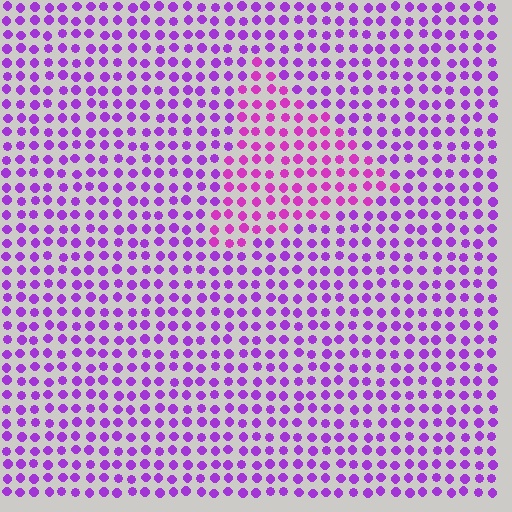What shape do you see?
I see a triangle.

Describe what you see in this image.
The image is filled with small purple elements in a uniform arrangement. A triangle-shaped region is visible where the elements are tinted to a slightly different hue, forming a subtle color boundary.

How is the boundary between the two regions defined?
The boundary is defined purely by a slight shift in hue (about 27 degrees). Spacing, size, and orientation are identical on both sides.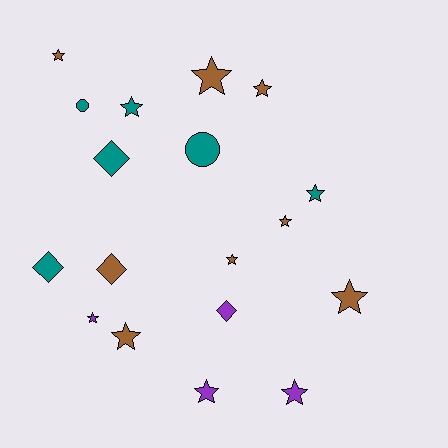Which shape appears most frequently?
Star, with 12 objects.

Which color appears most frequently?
Brown, with 8 objects.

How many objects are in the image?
There are 18 objects.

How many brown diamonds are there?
There is 1 brown diamond.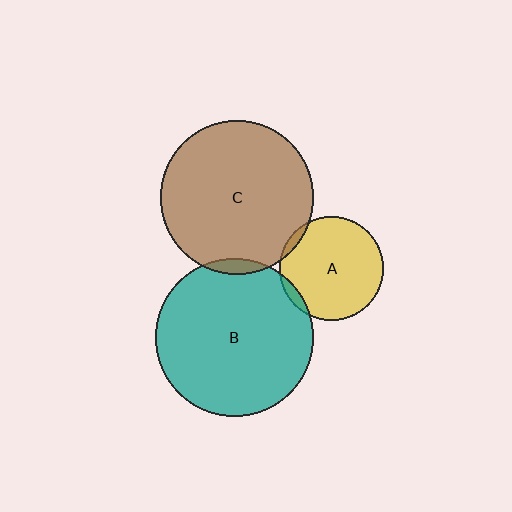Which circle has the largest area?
Circle B (teal).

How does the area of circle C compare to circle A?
Approximately 2.2 times.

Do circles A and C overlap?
Yes.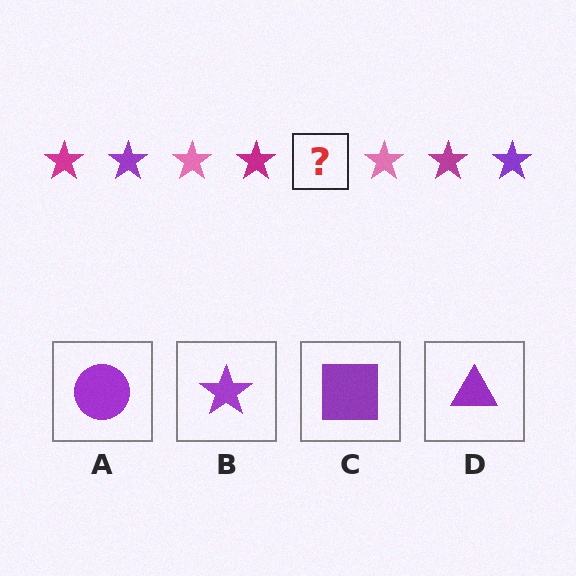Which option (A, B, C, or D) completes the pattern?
B.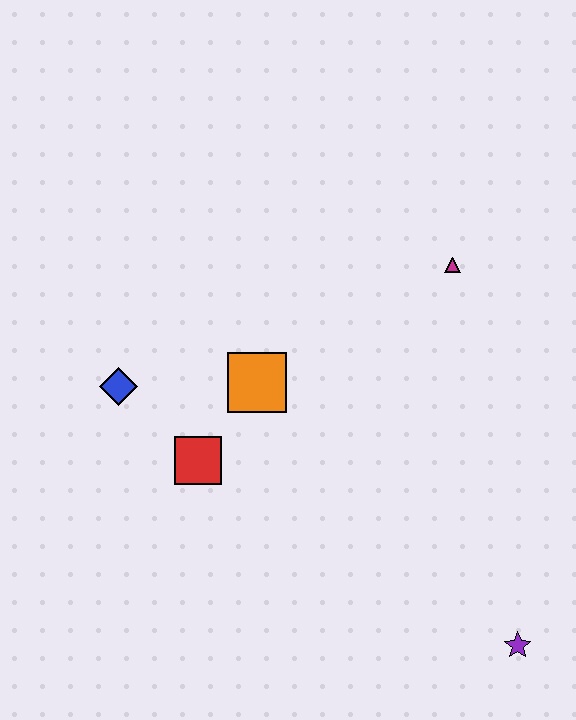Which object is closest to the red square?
The orange square is closest to the red square.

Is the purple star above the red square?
No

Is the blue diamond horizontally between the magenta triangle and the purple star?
No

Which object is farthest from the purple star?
The blue diamond is farthest from the purple star.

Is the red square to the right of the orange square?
No